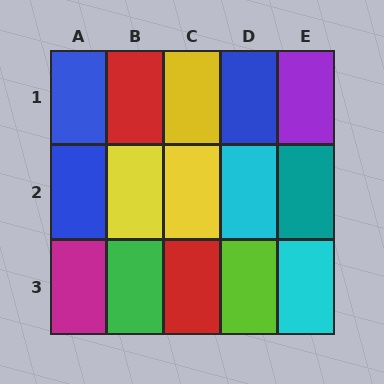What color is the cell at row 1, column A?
Blue.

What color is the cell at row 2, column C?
Yellow.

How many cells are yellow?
3 cells are yellow.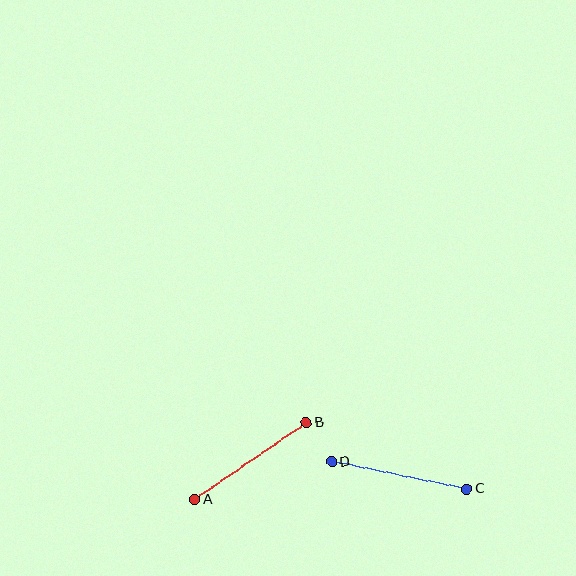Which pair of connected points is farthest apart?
Points C and D are farthest apart.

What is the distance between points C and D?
The distance is approximately 138 pixels.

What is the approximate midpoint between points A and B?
The midpoint is at approximately (251, 461) pixels.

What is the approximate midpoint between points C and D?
The midpoint is at approximately (399, 475) pixels.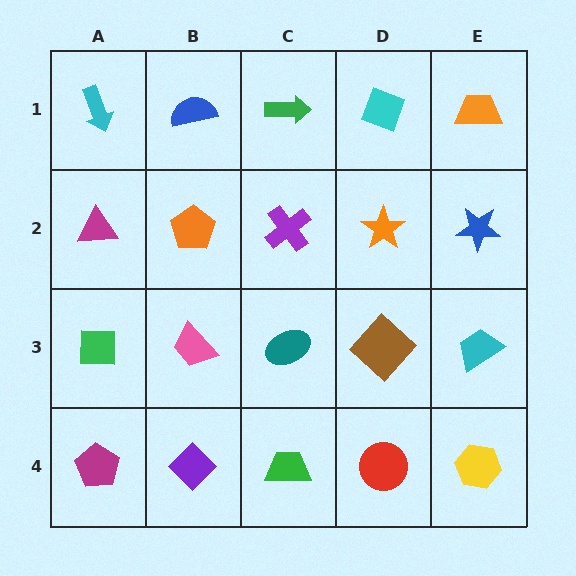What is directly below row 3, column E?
A yellow hexagon.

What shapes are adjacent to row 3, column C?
A purple cross (row 2, column C), a green trapezoid (row 4, column C), a pink trapezoid (row 3, column B), a brown diamond (row 3, column D).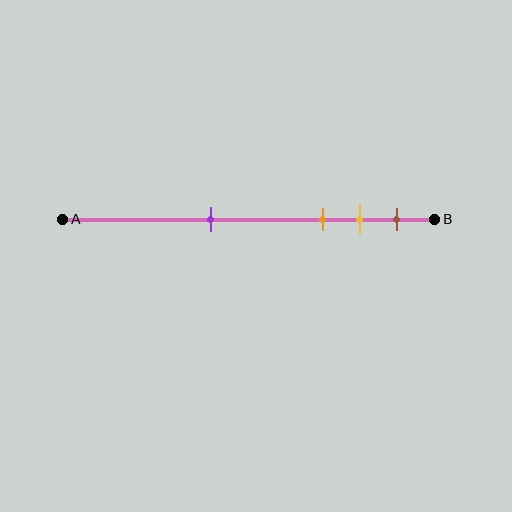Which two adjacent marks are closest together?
The yellow and brown marks are the closest adjacent pair.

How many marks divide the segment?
There are 4 marks dividing the segment.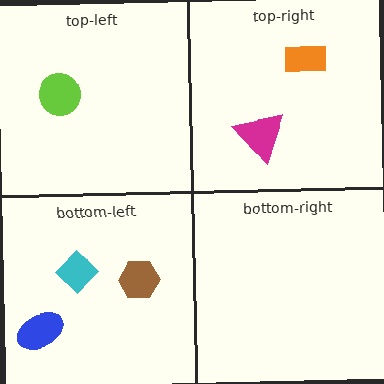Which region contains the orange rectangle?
The top-right region.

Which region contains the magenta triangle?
The top-right region.